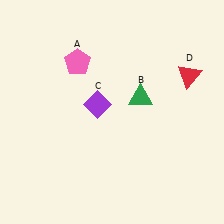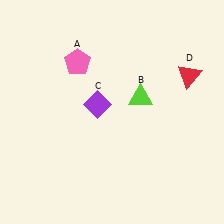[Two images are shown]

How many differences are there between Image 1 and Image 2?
There is 1 difference between the two images.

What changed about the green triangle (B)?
In Image 1, B is green. In Image 2, it changed to lime.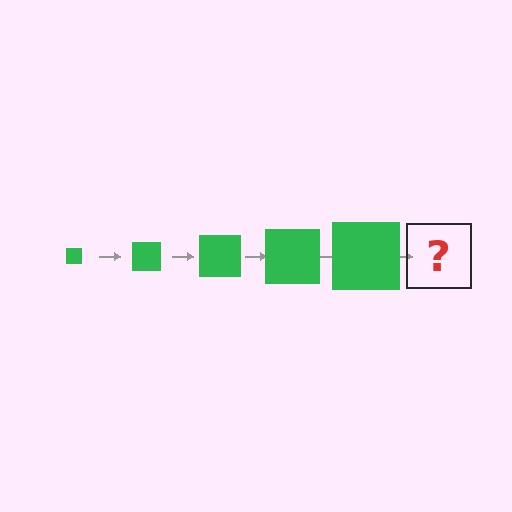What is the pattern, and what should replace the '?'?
The pattern is that the square gets progressively larger each step. The '?' should be a green square, larger than the previous one.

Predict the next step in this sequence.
The next step is a green square, larger than the previous one.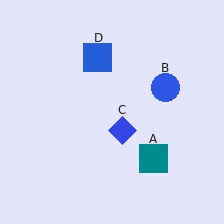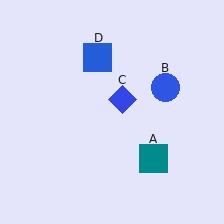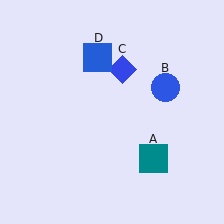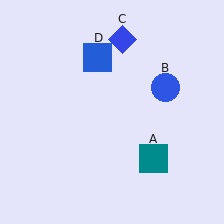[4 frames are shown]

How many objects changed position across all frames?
1 object changed position: blue diamond (object C).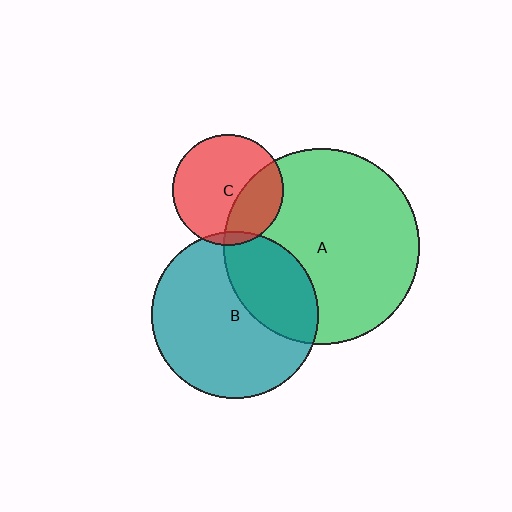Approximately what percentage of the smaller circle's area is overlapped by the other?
Approximately 5%.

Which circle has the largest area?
Circle A (green).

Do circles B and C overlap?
Yes.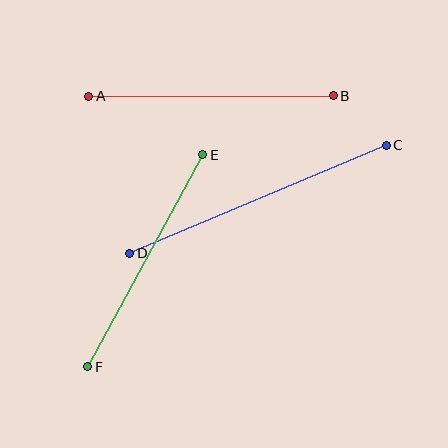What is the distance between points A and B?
The distance is approximately 244 pixels.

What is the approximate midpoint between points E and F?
The midpoint is at approximately (145, 261) pixels.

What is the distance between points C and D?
The distance is approximately 278 pixels.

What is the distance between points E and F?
The distance is approximately 242 pixels.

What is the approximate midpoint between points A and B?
The midpoint is at approximately (211, 96) pixels.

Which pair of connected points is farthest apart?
Points C and D are farthest apart.